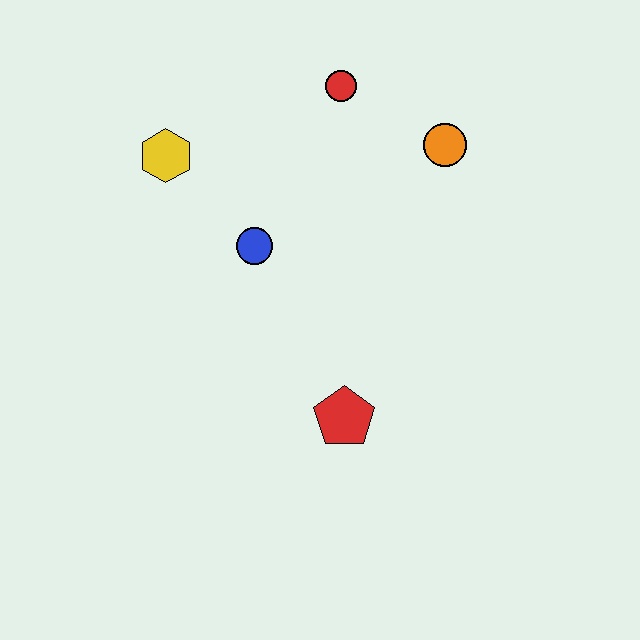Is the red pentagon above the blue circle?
No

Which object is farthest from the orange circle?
The red pentagon is farthest from the orange circle.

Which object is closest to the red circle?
The orange circle is closest to the red circle.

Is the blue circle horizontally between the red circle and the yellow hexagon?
Yes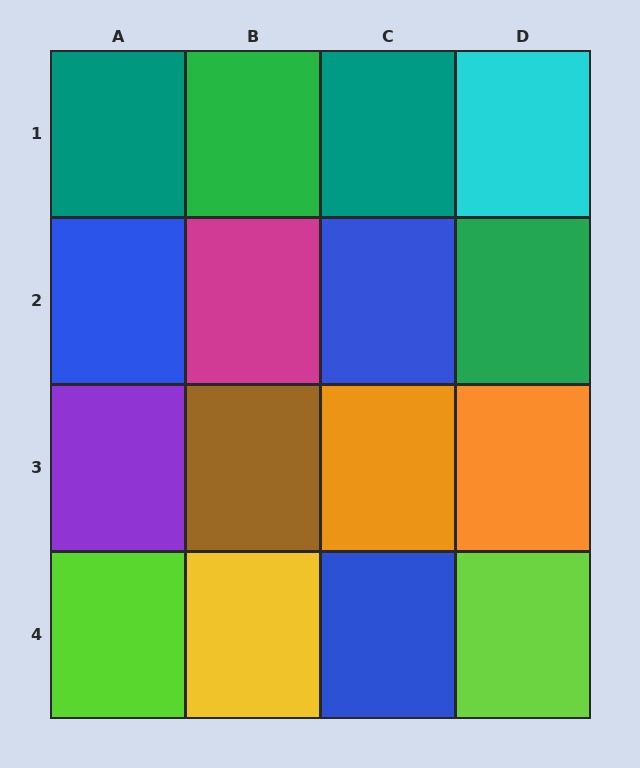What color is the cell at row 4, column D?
Lime.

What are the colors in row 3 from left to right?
Purple, brown, orange, orange.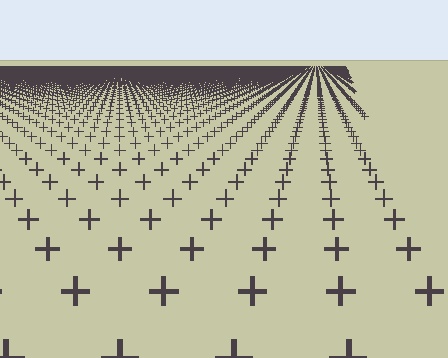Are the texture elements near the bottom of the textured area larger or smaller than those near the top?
Larger. Near the bottom, elements are closer to the viewer and appear at a bigger on-screen size.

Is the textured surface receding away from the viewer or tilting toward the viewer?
The surface is receding away from the viewer. Texture elements get smaller and denser toward the top.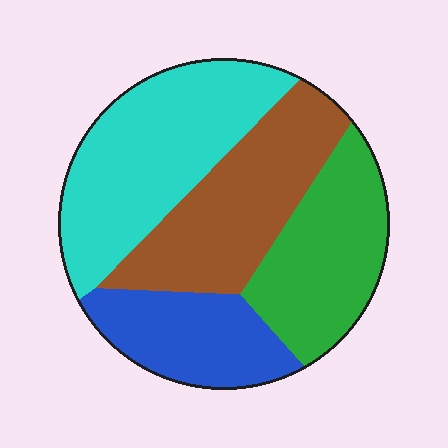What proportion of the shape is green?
Green covers 23% of the shape.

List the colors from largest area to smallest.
From largest to smallest: cyan, brown, green, blue.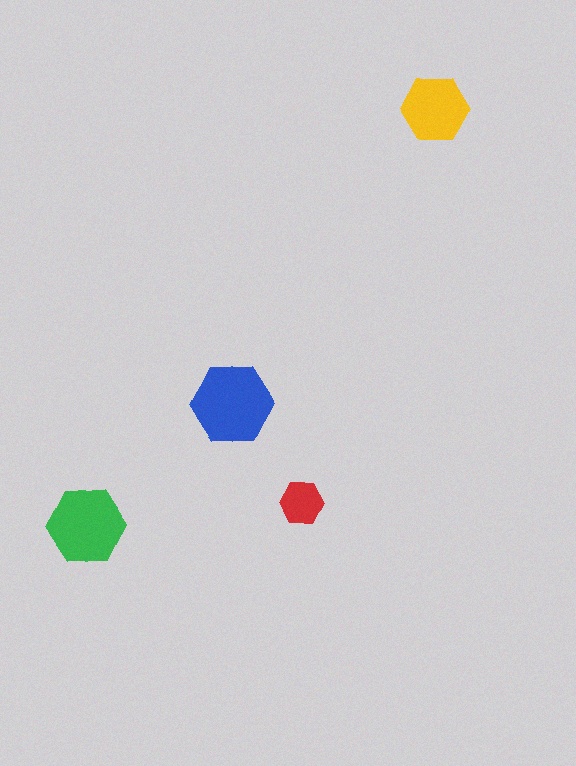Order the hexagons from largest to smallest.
the blue one, the green one, the yellow one, the red one.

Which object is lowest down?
The green hexagon is bottommost.